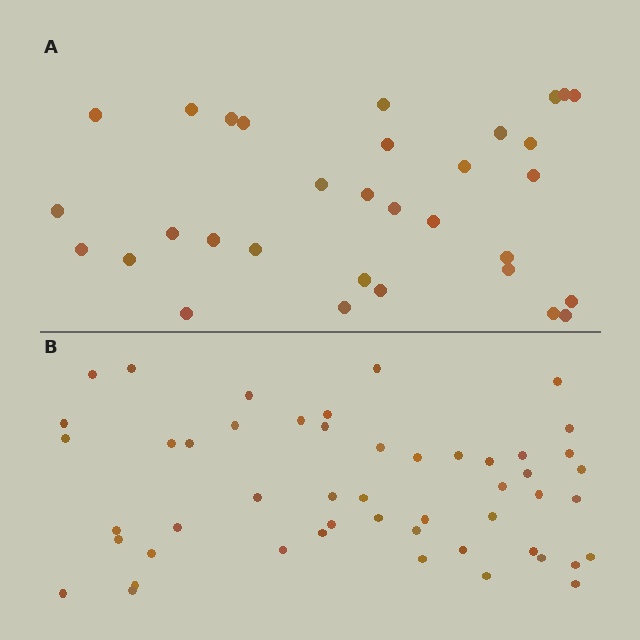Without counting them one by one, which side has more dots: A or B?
Region B (the bottom region) has more dots.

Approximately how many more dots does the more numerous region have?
Region B has approximately 20 more dots than region A.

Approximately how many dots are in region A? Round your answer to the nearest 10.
About 30 dots. (The exact count is 32, which rounds to 30.)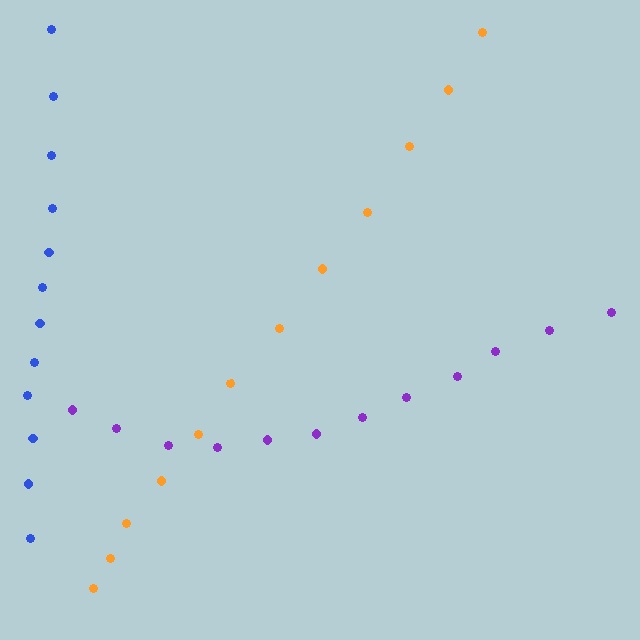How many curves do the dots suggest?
There are 3 distinct paths.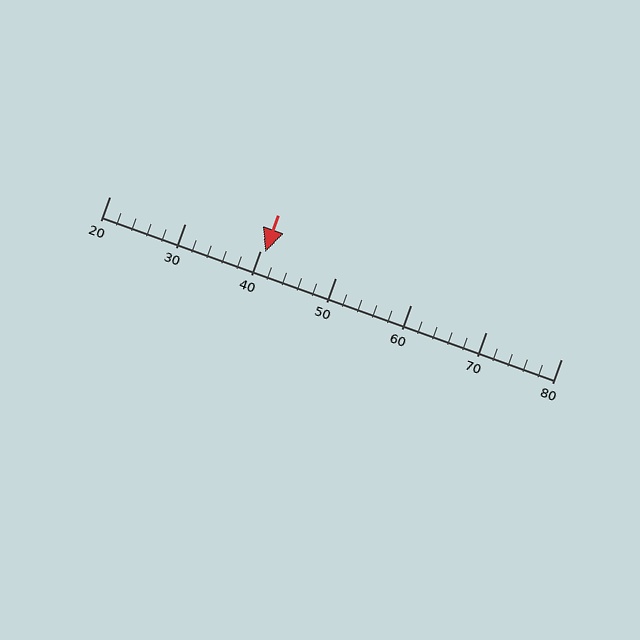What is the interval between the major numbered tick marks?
The major tick marks are spaced 10 units apart.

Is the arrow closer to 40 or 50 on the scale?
The arrow is closer to 40.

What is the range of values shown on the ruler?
The ruler shows values from 20 to 80.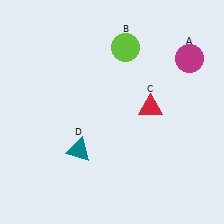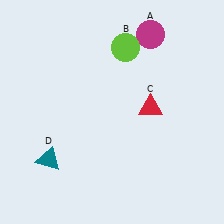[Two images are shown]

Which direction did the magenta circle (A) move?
The magenta circle (A) moved left.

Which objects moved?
The objects that moved are: the magenta circle (A), the teal triangle (D).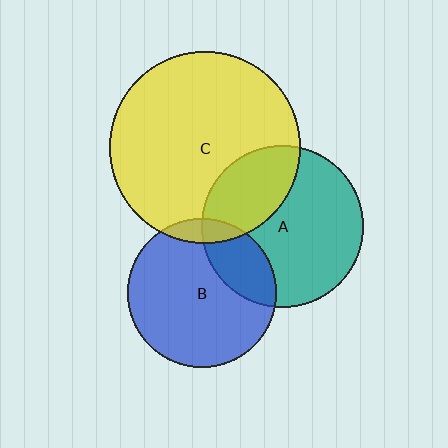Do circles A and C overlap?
Yes.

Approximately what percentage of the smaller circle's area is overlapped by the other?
Approximately 30%.